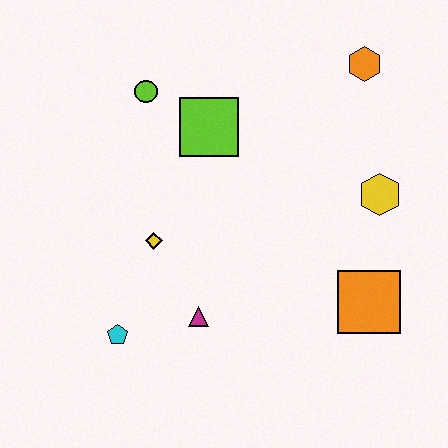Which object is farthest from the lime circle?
The orange square is farthest from the lime circle.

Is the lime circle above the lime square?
Yes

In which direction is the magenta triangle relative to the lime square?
The magenta triangle is below the lime square.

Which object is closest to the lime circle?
The lime square is closest to the lime circle.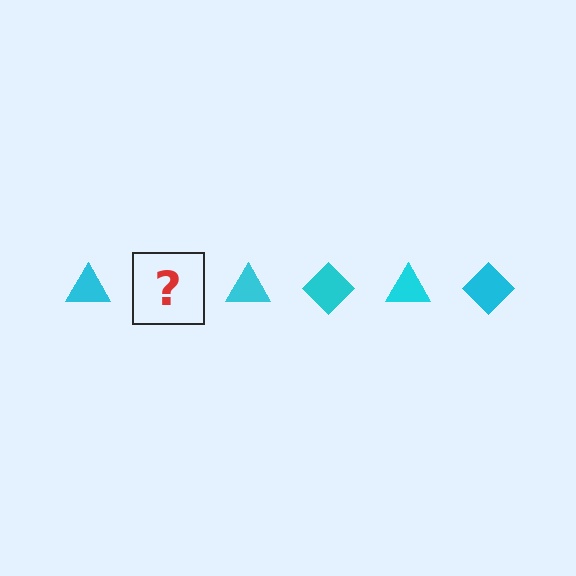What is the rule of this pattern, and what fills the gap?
The rule is that the pattern cycles through triangle, diamond shapes in cyan. The gap should be filled with a cyan diamond.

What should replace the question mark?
The question mark should be replaced with a cyan diamond.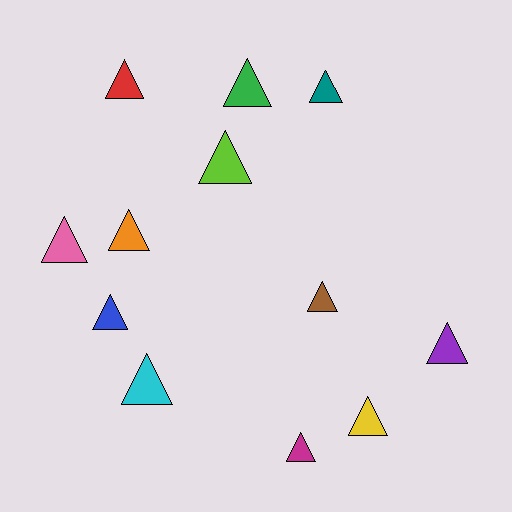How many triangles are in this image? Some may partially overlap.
There are 12 triangles.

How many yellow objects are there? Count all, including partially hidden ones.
There is 1 yellow object.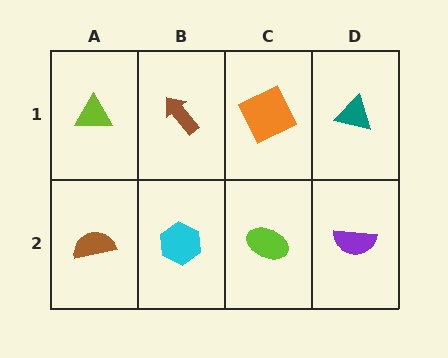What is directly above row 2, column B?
A brown arrow.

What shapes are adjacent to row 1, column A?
A brown semicircle (row 2, column A), a brown arrow (row 1, column B).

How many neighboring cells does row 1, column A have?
2.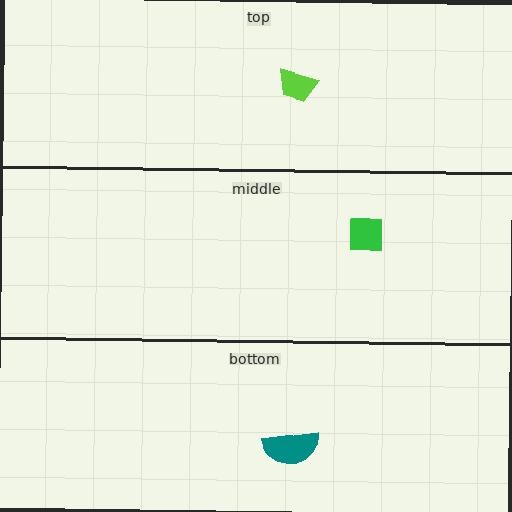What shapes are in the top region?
The lime trapezoid.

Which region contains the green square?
The middle region.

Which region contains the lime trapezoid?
The top region.